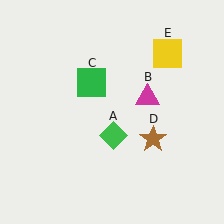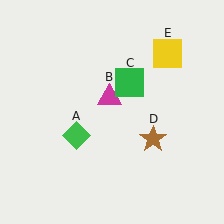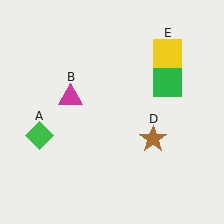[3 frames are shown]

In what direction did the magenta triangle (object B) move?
The magenta triangle (object B) moved left.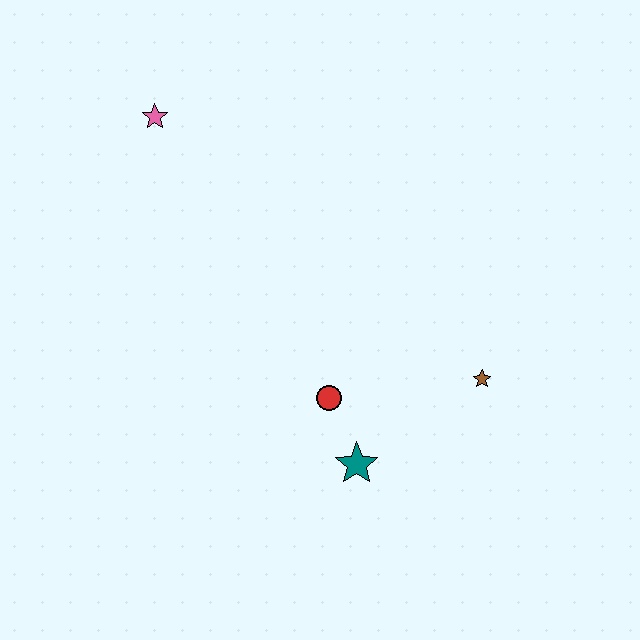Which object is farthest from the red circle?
The pink star is farthest from the red circle.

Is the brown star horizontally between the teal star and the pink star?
No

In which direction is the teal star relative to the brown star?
The teal star is to the left of the brown star.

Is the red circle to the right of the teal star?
No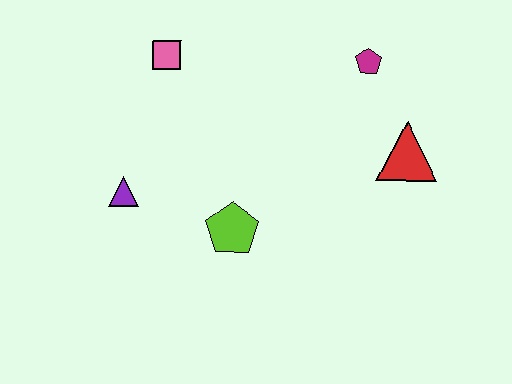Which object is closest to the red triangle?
The magenta pentagon is closest to the red triangle.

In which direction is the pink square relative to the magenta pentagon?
The pink square is to the left of the magenta pentagon.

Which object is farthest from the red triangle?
The purple triangle is farthest from the red triangle.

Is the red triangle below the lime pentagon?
No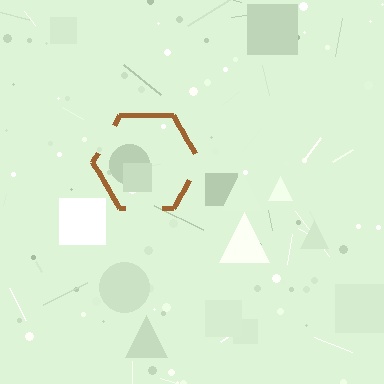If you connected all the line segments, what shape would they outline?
They would outline a hexagon.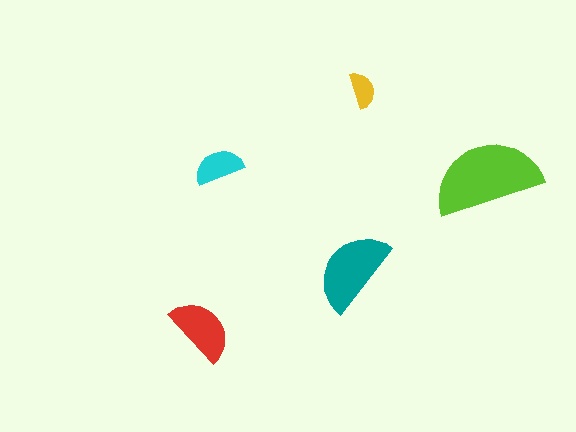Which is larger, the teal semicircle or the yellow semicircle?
The teal one.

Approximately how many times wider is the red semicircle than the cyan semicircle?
About 1.5 times wider.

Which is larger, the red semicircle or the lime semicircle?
The lime one.